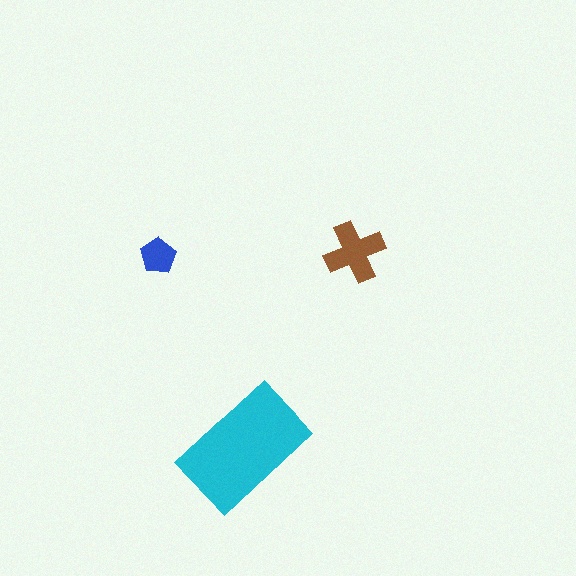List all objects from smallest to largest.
The blue pentagon, the brown cross, the cyan rectangle.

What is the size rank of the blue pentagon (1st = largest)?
3rd.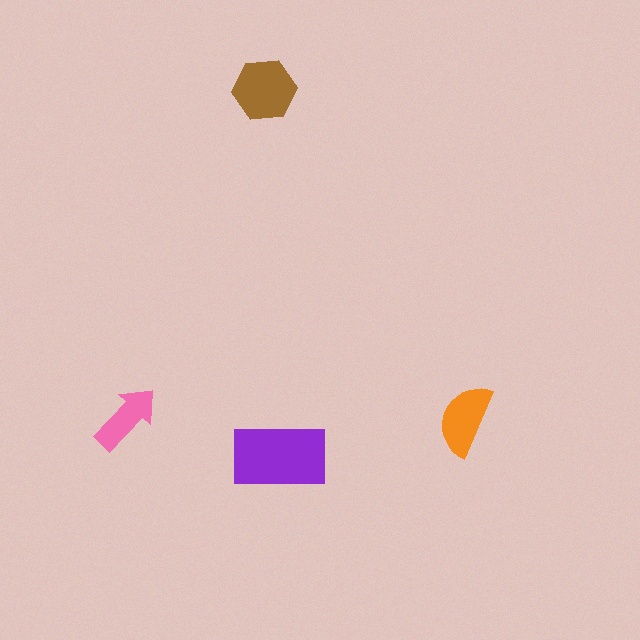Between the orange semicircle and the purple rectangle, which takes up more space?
The purple rectangle.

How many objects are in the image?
There are 4 objects in the image.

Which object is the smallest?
The pink arrow.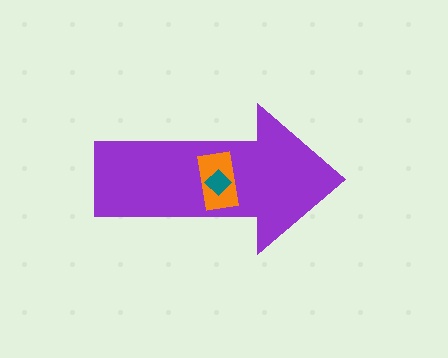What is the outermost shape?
The purple arrow.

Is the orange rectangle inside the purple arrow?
Yes.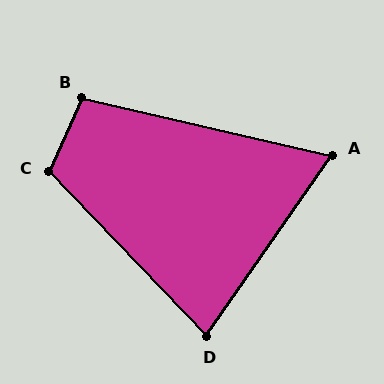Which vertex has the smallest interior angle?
A, at approximately 68 degrees.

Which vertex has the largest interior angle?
C, at approximately 112 degrees.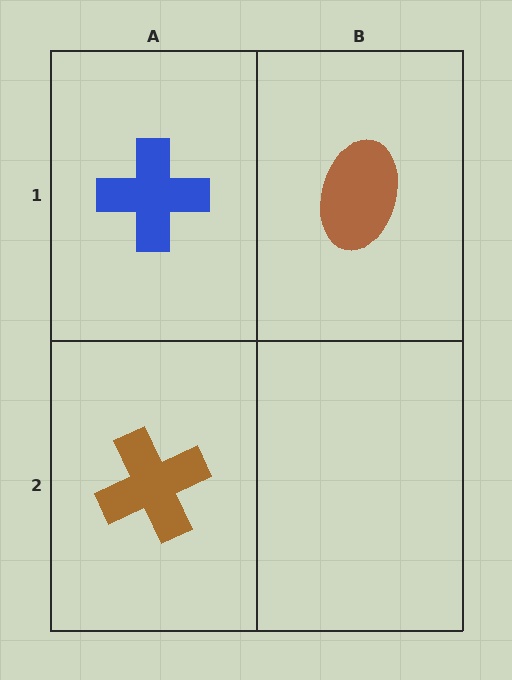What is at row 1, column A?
A blue cross.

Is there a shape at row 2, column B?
No, that cell is empty.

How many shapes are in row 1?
2 shapes.